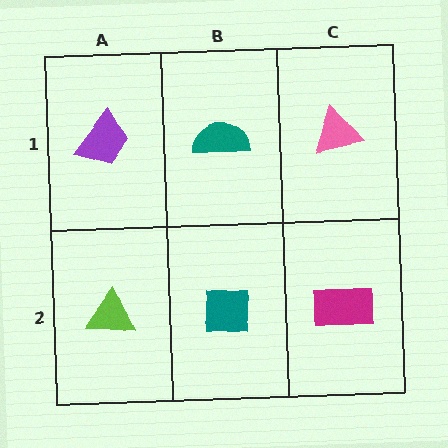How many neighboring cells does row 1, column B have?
3.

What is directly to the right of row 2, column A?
A teal square.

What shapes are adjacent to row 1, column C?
A magenta rectangle (row 2, column C), a teal semicircle (row 1, column B).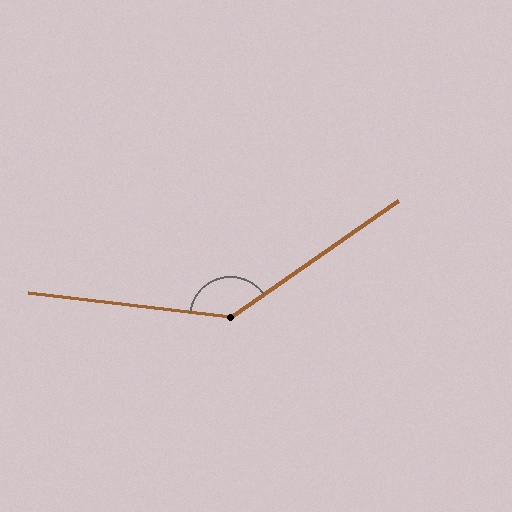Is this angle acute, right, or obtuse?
It is obtuse.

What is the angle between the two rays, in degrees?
Approximately 138 degrees.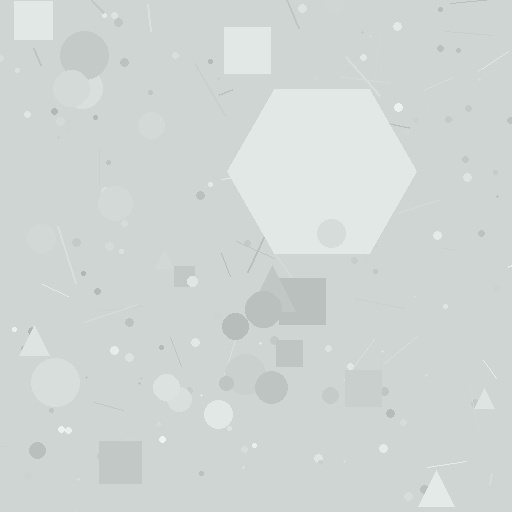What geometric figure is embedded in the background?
A hexagon is embedded in the background.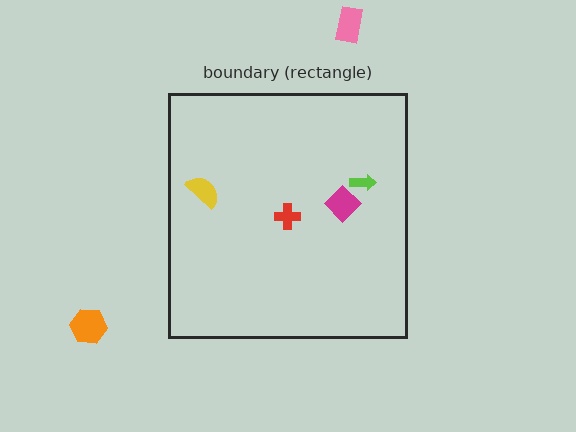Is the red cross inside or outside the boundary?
Inside.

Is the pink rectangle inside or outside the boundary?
Outside.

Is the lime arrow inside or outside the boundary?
Inside.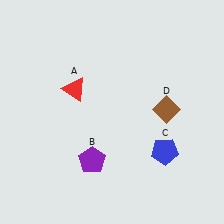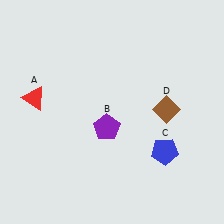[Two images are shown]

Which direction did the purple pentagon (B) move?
The purple pentagon (B) moved up.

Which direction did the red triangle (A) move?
The red triangle (A) moved left.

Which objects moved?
The objects that moved are: the red triangle (A), the purple pentagon (B).